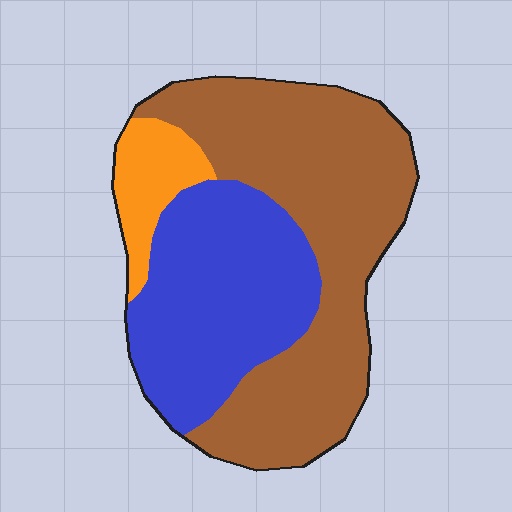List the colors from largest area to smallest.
From largest to smallest: brown, blue, orange.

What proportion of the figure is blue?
Blue takes up about three eighths (3/8) of the figure.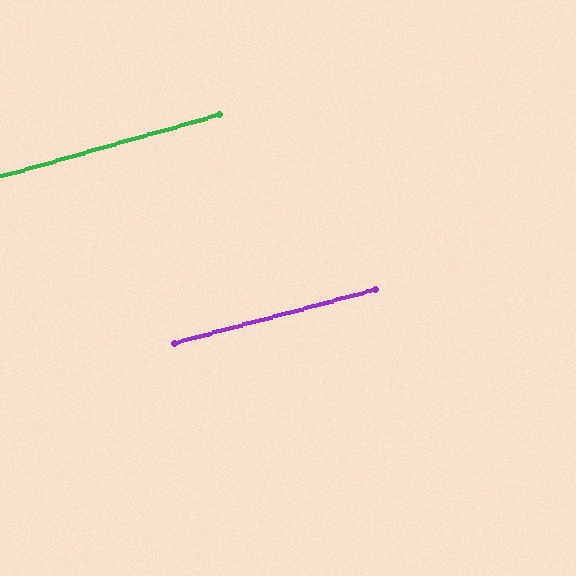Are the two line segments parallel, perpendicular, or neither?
Parallel — their directions differ by only 0.8°.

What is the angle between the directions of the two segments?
Approximately 1 degree.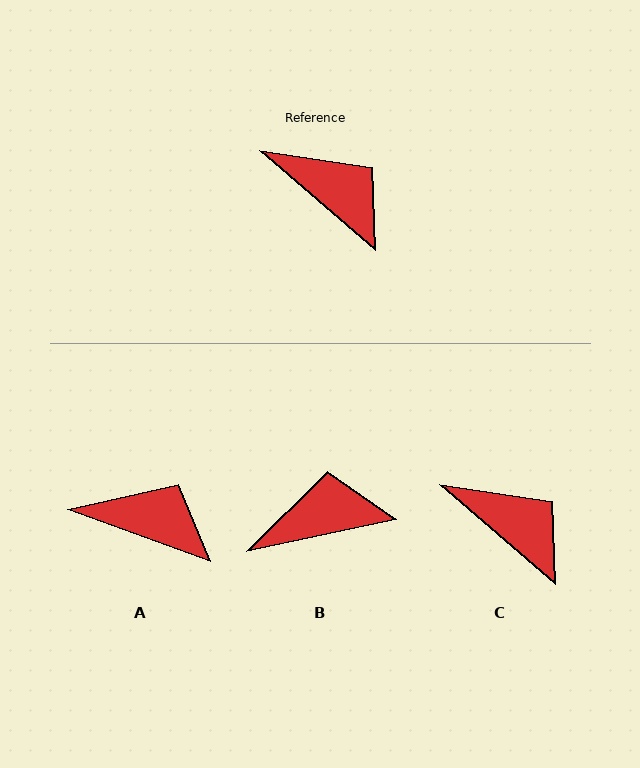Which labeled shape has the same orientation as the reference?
C.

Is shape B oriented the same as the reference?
No, it is off by about 53 degrees.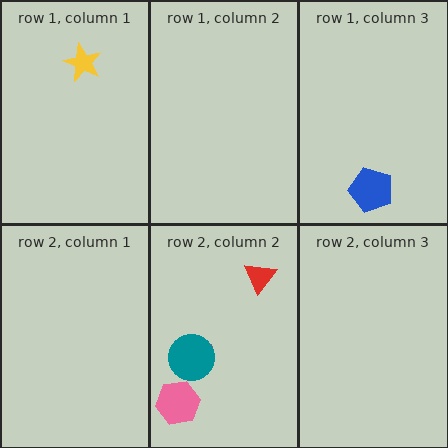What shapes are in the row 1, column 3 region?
The blue pentagon.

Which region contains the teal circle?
The row 2, column 2 region.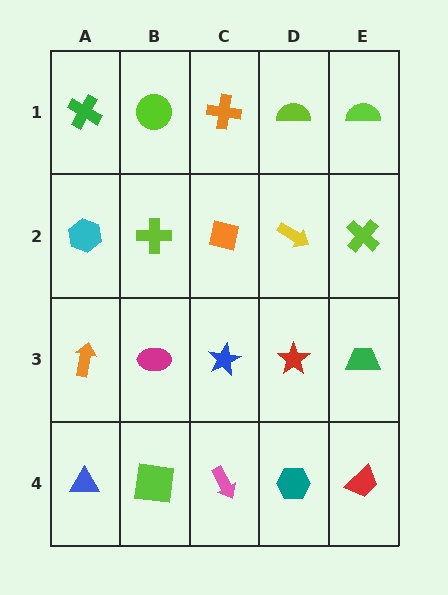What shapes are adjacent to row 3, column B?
A lime cross (row 2, column B), a lime square (row 4, column B), an orange arrow (row 3, column A), a blue star (row 3, column C).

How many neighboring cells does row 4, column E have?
2.